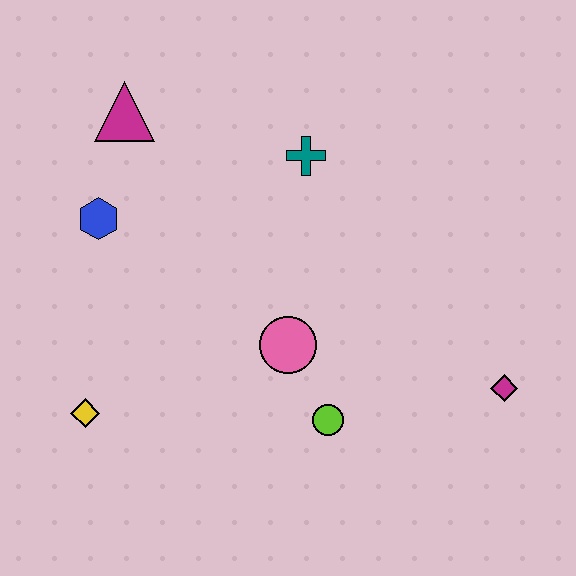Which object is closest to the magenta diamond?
The lime circle is closest to the magenta diamond.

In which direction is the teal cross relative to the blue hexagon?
The teal cross is to the right of the blue hexagon.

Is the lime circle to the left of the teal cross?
No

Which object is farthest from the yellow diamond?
The magenta diamond is farthest from the yellow diamond.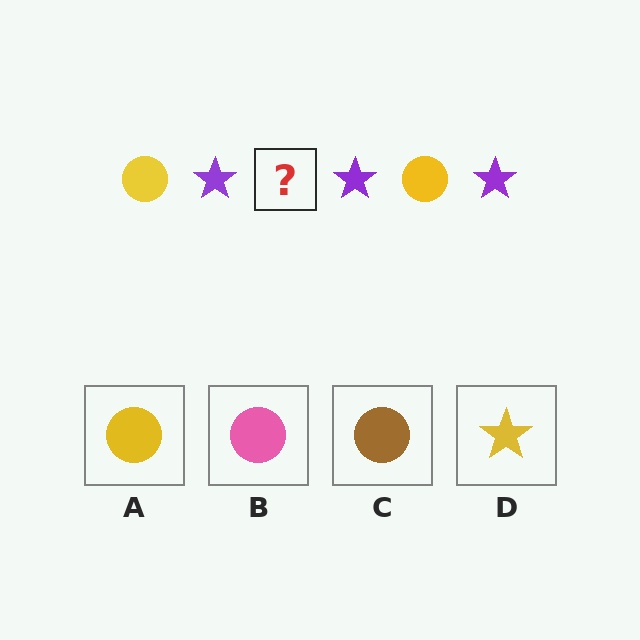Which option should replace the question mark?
Option A.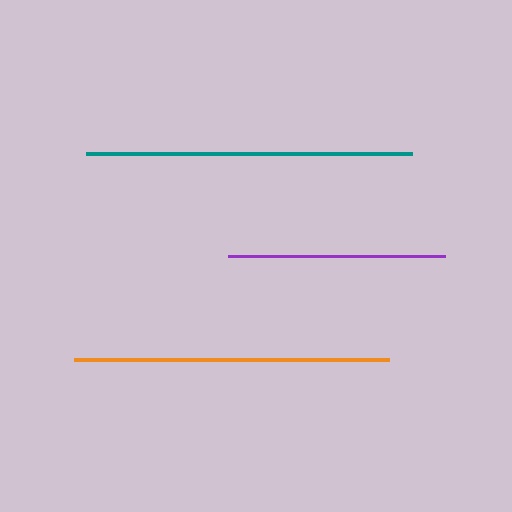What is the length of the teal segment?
The teal segment is approximately 327 pixels long.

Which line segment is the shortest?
The purple line is the shortest at approximately 216 pixels.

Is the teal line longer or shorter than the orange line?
The teal line is longer than the orange line.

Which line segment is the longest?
The teal line is the longest at approximately 327 pixels.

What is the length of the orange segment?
The orange segment is approximately 315 pixels long.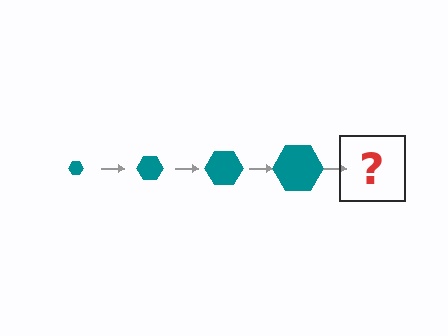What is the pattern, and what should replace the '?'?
The pattern is that the hexagon gets progressively larger each step. The '?' should be a teal hexagon, larger than the previous one.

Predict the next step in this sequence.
The next step is a teal hexagon, larger than the previous one.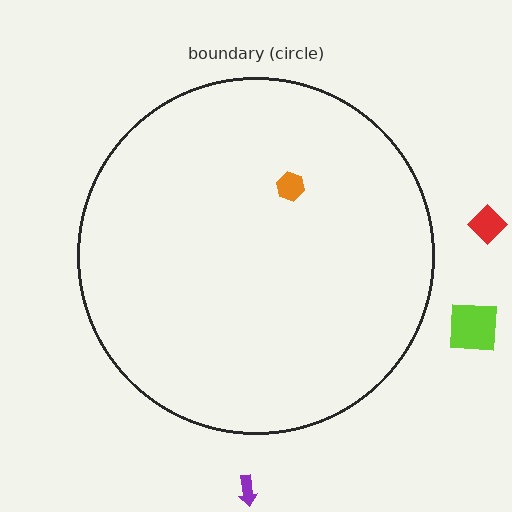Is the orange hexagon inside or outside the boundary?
Inside.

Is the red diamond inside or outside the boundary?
Outside.